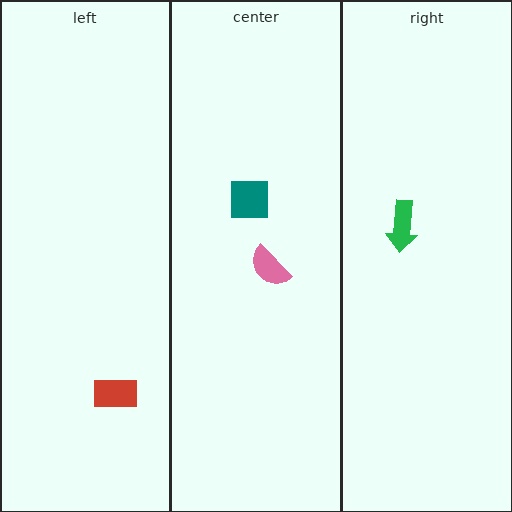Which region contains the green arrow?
The right region.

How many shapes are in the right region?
1.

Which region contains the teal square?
The center region.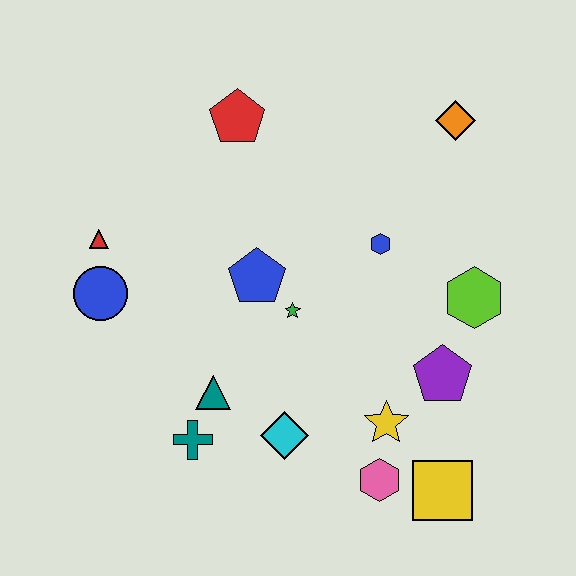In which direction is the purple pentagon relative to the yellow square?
The purple pentagon is above the yellow square.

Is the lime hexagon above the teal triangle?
Yes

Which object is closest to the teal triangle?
The teal cross is closest to the teal triangle.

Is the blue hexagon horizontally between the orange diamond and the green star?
Yes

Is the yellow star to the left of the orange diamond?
Yes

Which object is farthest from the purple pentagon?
The red triangle is farthest from the purple pentagon.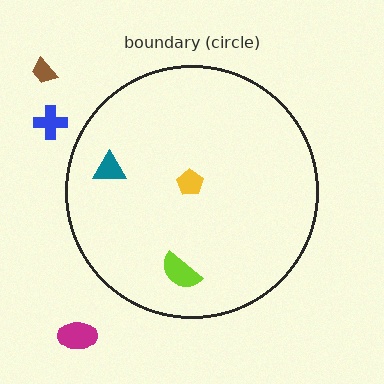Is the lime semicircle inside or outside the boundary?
Inside.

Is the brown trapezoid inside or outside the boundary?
Outside.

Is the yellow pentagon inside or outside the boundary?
Inside.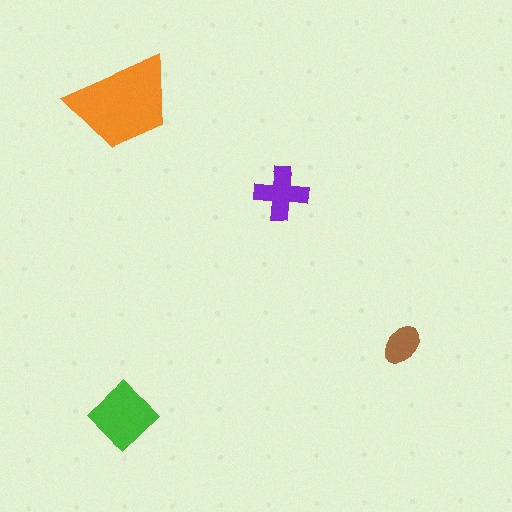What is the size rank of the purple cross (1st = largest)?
3rd.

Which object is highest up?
The orange trapezoid is topmost.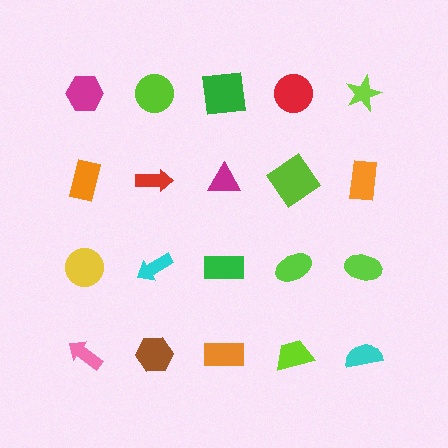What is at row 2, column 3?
A magenta triangle.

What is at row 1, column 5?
A lime star.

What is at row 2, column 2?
A red arrow.